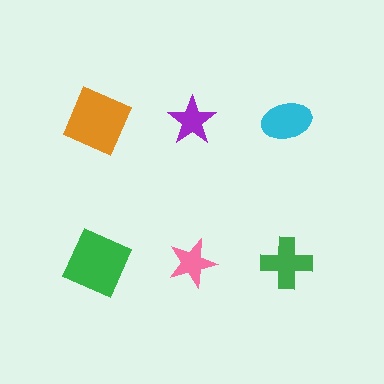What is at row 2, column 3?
A green cross.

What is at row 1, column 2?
A purple star.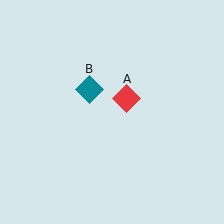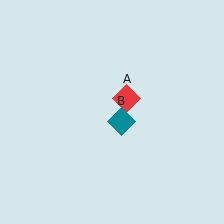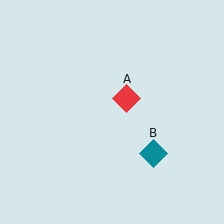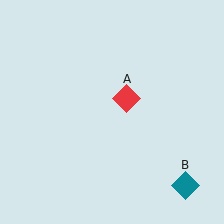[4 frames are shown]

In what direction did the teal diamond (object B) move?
The teal diamond (object B) moved down and to the right.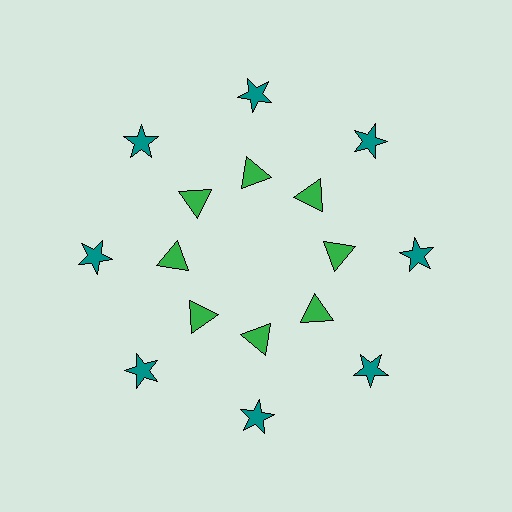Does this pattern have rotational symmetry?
Yes, this pattern has 8-fold rotational symmetry. It looks the same after rotating 45 degrees around the center.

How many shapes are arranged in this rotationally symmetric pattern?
There are 16 shapes, arranged in 8 groups of 2.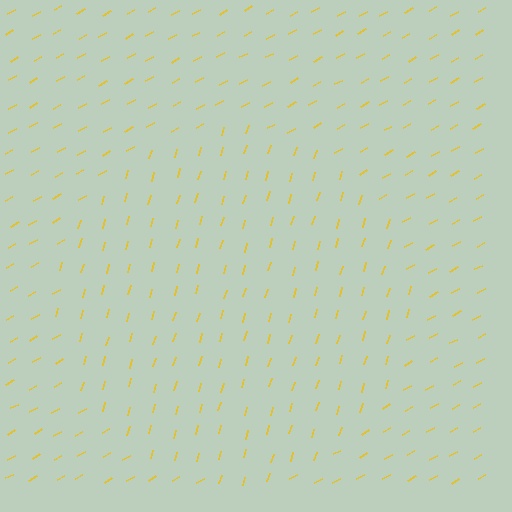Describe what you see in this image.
The image is filled with small yellow line segments. A circle region in the image has lines oriented differently from the surrounding lines, creating a visible texture boundary.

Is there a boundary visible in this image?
Yes, there is a texture boundary formed by a change in line orientation.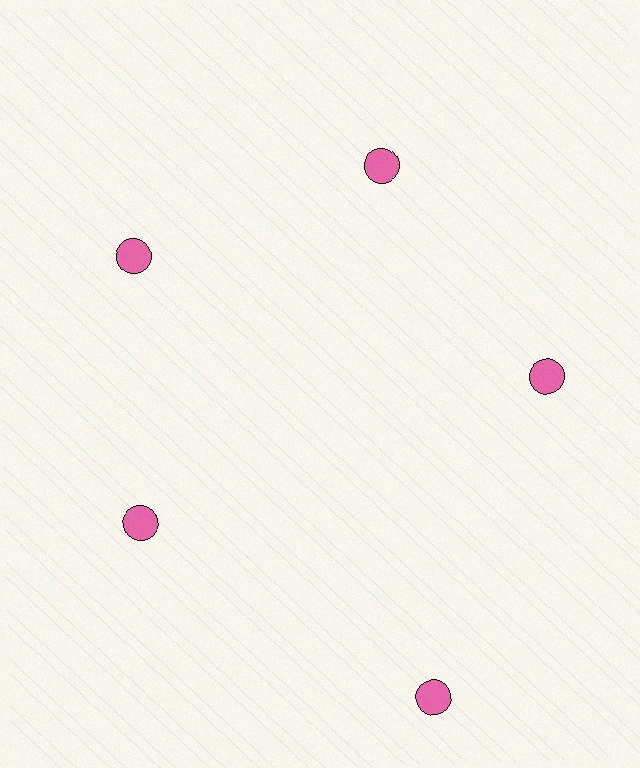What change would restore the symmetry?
The symmetry would be restored by moving it inward, back onto the ring so that all 5 circles sit at equal angles and equal distance from the center.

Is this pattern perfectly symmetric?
No. The 5 pink circles are arranged in a ring, but one element near the 5 o'clock position is pushed outward from the center, breaking the 5-fold rotational symmetry.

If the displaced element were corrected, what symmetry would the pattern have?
It would have 5-fold rotational symmetry — the pattern would map onto itself every 72 degrees.